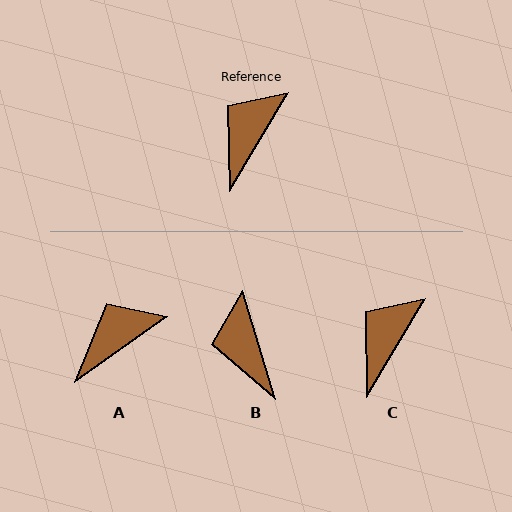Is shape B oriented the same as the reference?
No, it is off by about 48 degrees.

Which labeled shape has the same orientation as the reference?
C.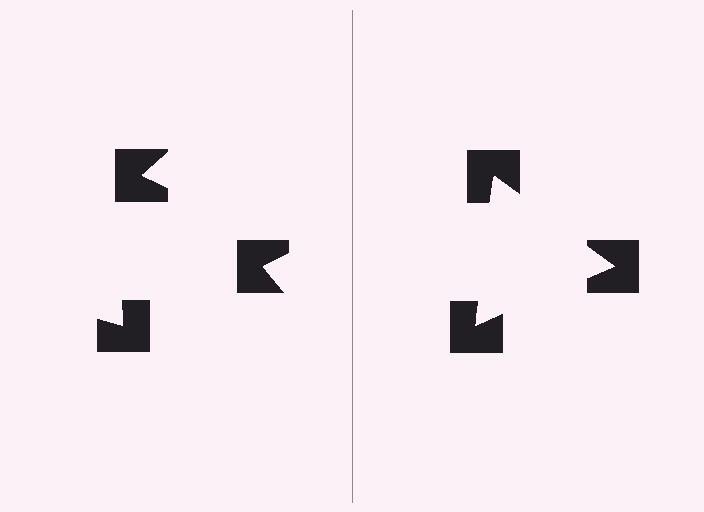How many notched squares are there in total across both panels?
6 — 3 on each side.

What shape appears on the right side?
An illusory triangle.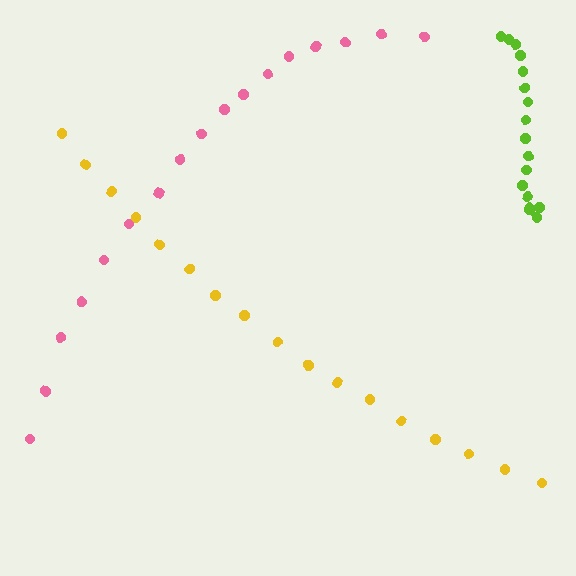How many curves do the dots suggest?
There are 3 distinct paths.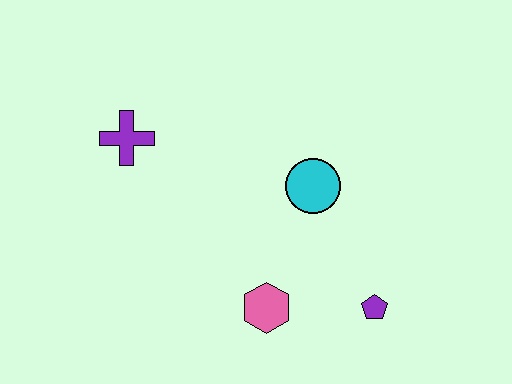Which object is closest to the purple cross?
The cyan circle is closest to the purple cross.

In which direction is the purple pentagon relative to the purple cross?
The purple pentagon is to the right of the purple cross.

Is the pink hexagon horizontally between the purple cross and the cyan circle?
Yes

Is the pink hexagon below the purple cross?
Yes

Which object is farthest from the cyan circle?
The purple cross is farthest from the cyan circle.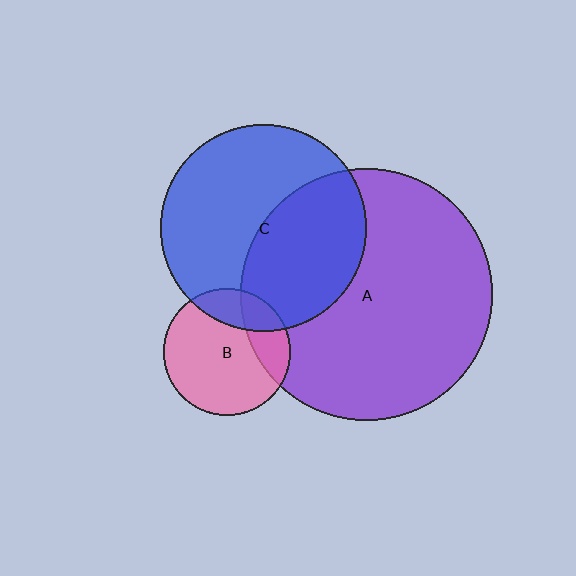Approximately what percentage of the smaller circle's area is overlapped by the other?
Approximately 20%.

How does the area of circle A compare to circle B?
Approximately 4.0 times.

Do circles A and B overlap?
Yes.